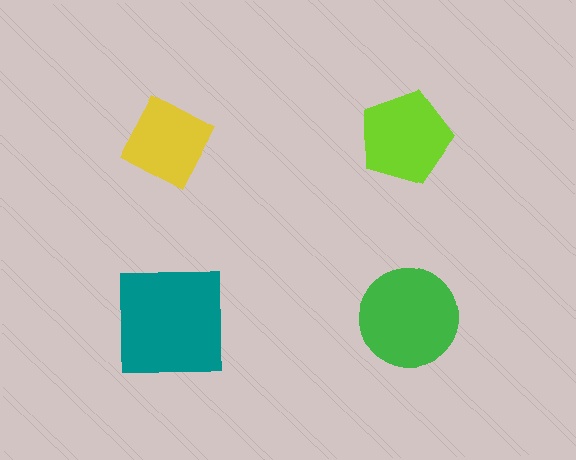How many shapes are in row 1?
2 shapes.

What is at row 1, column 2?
A lime pentagon.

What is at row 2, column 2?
A green circle.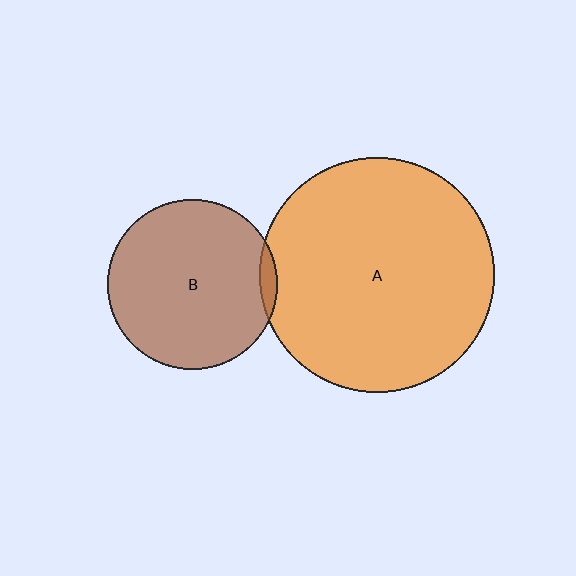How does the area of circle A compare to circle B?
Approximately 1.9 times.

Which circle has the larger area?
Circle A (orange).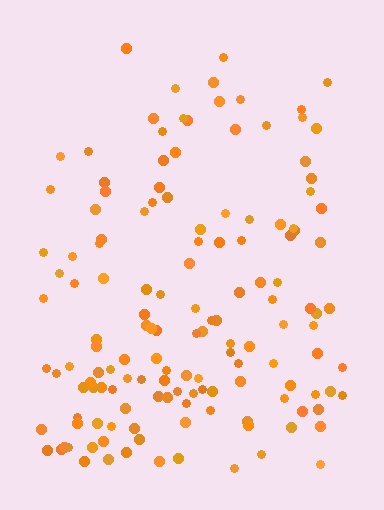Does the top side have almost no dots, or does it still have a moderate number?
Still a moderate number, just noticeably fewer than the bottom.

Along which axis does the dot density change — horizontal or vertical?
Vertical.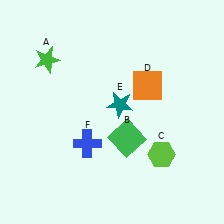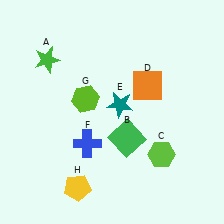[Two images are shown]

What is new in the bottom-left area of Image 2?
A yellow pentagon (H) was added in the bottom-left area of Image 2.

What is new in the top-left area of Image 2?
A lime hexagon (G) was added in the top-left area of Image 2.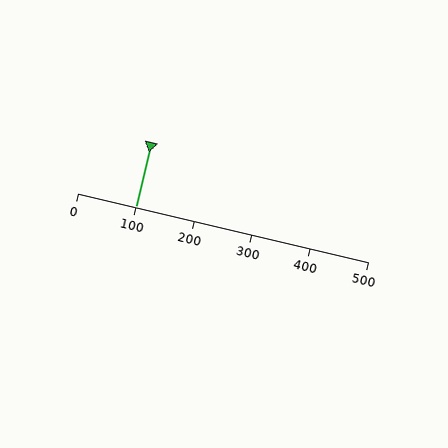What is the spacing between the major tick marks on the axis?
The major ticks are spaced 100 apart.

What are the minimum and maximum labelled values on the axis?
The axis runs from 0 to 500.